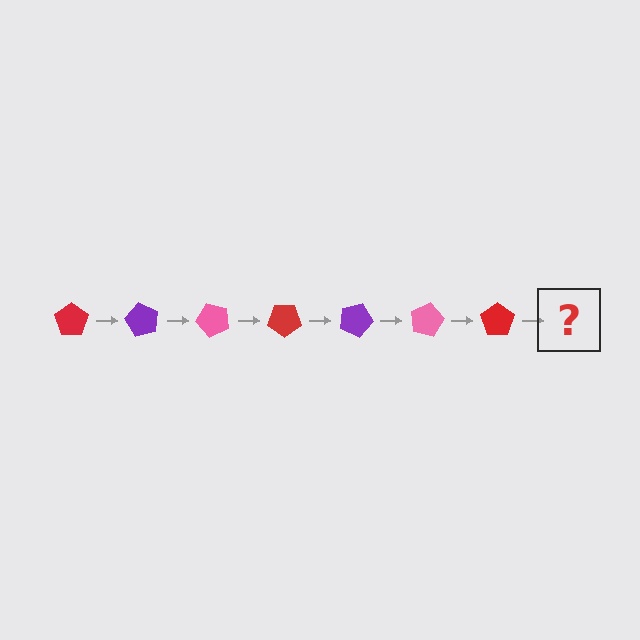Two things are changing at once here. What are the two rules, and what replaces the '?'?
The two rules are that it rotates 60 degrees each step and the color cycles through red, purple, and pink. The '?' should be a purple pentagon, rotated 420 degrees from the start.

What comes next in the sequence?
The next element should be a purple pentagon, rotated 420 degrees from the start.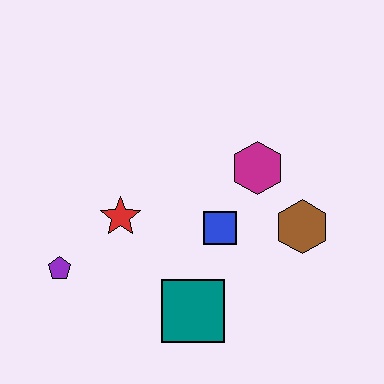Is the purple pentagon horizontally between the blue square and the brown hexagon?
No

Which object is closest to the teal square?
The blue square is closest to the teal square.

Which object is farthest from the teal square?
The magenta hexagon is farthest from the teal square.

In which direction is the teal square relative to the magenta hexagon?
The teal square is below the magenta hexagon.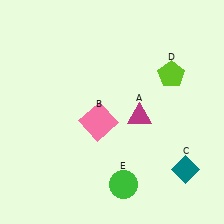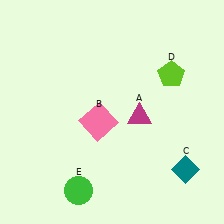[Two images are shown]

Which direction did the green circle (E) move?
The green circle (E) moved left.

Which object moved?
The green circle (E) moved left.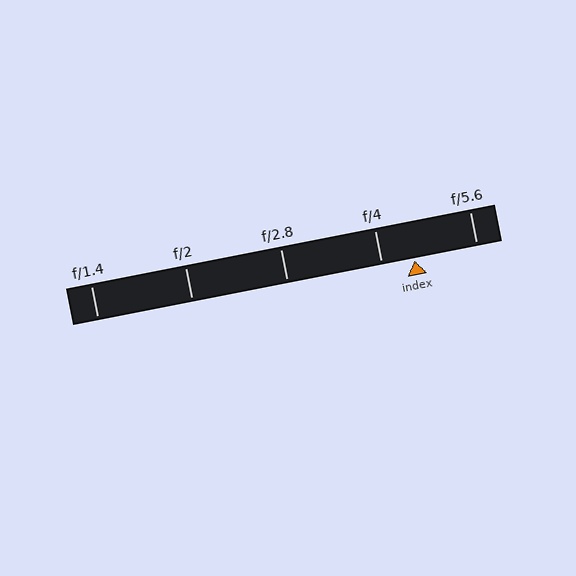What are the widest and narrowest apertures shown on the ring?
The widest aperture shown is f/1.4 and the narrowest is f/5.6.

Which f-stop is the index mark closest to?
The index mark is closest to f/4.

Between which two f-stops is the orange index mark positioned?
The index mark is between f/4 and f/5.6.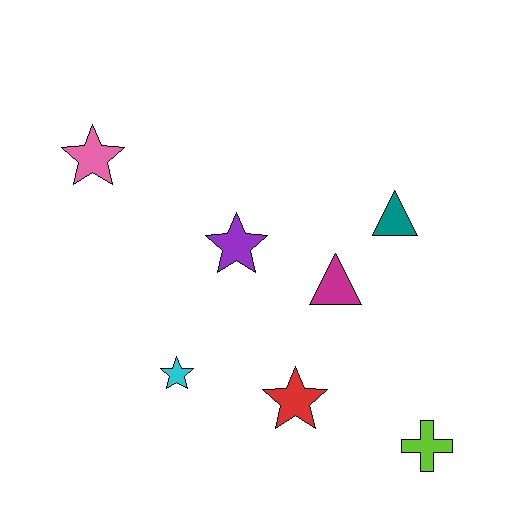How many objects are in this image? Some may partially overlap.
There are 7 objects.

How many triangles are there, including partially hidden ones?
There are 2 triangles.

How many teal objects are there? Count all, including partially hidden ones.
There is 1 teal object.